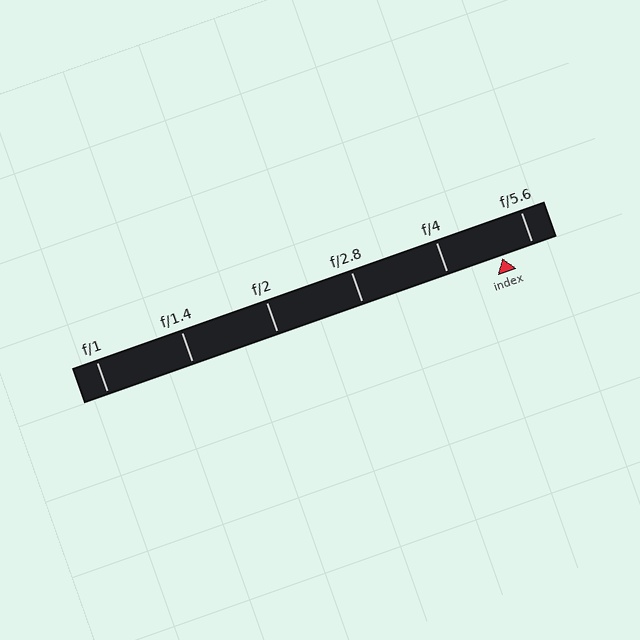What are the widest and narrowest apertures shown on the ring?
The widest aperture shown is f/1 and the narrowest is f/5.6.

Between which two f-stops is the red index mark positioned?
The index mark is between f/4 and f/5.6.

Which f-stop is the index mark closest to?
The index mark is closest to f/5.6.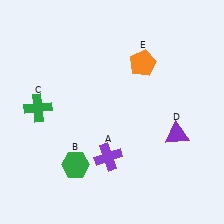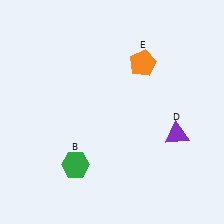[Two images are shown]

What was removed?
The purple cross (A), the green cross (C) were removed in Image 2.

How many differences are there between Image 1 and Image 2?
There are 2 differences between the two images.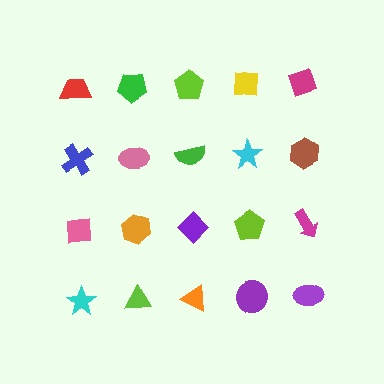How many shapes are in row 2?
5 shapes.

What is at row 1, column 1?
A red trapezoid.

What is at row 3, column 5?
A magenta arrow.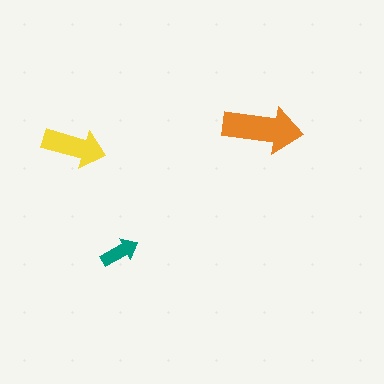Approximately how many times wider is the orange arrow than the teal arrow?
About 2 times wider.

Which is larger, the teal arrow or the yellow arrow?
The yellow one.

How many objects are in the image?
There are 3 objects in the image.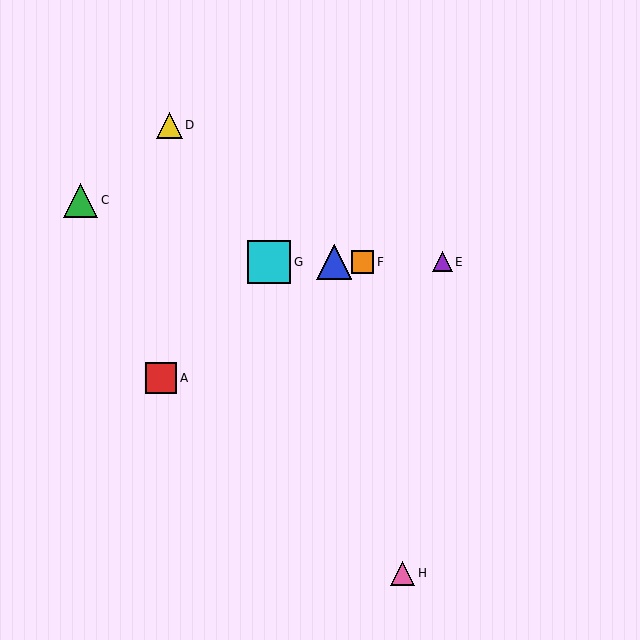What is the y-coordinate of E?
Object E is at y≈262.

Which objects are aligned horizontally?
Objects B, E, F, G are aligned horizontally.